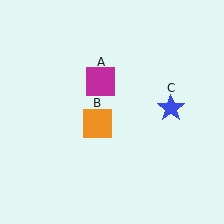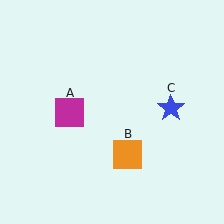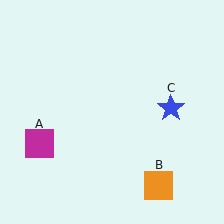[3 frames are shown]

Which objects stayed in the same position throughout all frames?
Blue star (object C) remained stationary.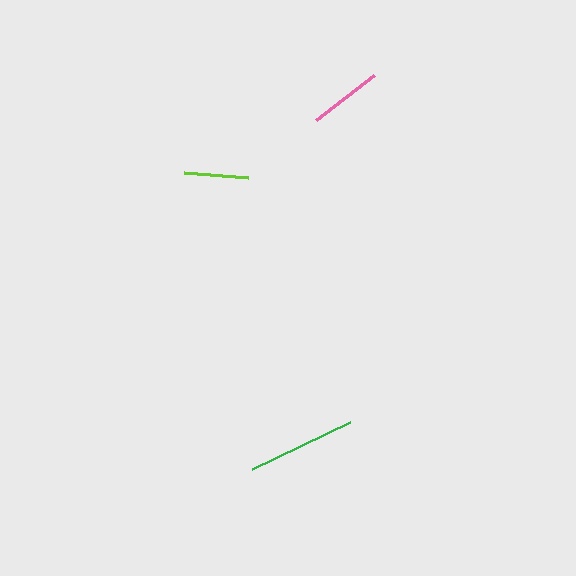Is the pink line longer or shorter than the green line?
The green line is longer than the pink line.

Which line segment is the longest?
The green line is the longest at approximately 109 pixels.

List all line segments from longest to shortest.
From longest to shortest: green, pink, lime.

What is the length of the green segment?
The green segment is approximately 109 pixels long.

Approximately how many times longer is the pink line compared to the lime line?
The pink line is approximately 1.1 times the length of the lime line.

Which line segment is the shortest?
The lime line is the shortest at approximately 64 pixels.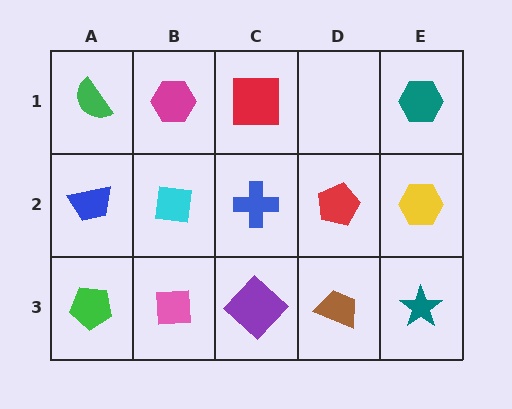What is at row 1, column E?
A teal hexagon.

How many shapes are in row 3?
5 shapes.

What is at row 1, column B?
A magenta hexagon.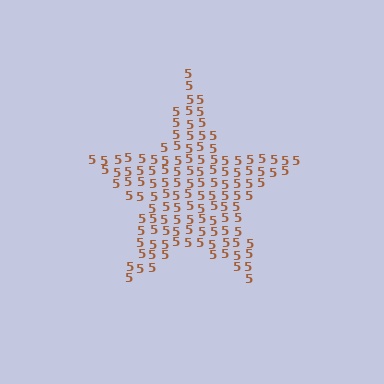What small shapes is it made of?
It is made of small digit 5's.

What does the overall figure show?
The overall figure shows a star.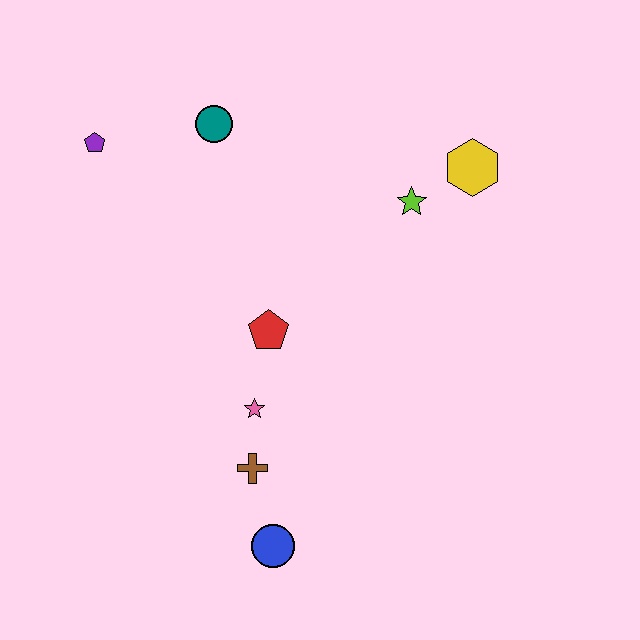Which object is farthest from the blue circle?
The purple pentagon is farthest from the blue circle.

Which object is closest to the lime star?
The yellow hexagon is closest to the lime star.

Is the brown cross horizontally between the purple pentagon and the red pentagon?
Yes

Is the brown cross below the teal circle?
Yes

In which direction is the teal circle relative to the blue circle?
The teal circle is above the blue circle.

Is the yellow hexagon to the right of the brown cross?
Yes